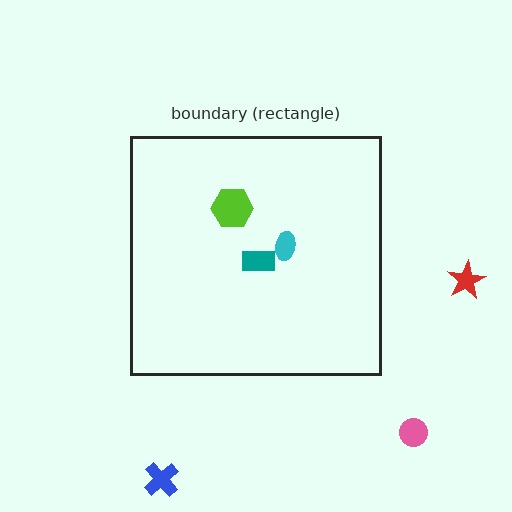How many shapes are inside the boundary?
3 inside, 3 outside.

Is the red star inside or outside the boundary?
Outside.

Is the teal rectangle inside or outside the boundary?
Inside.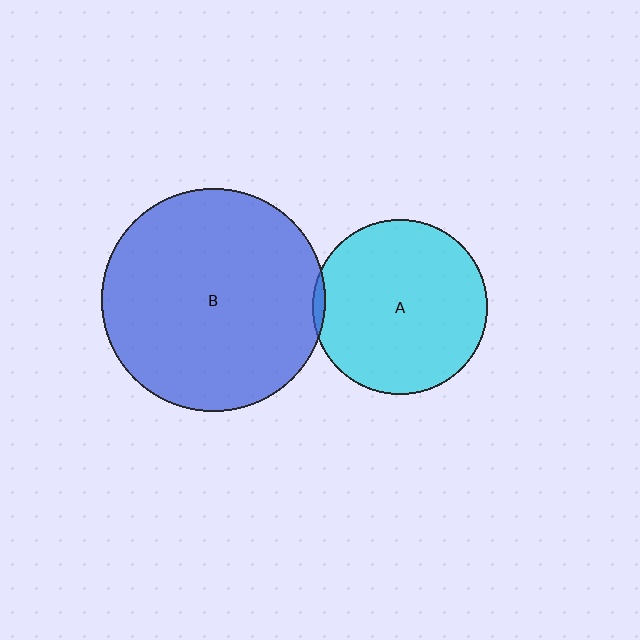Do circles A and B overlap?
Yes.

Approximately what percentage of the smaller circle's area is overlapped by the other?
Approximately 5%.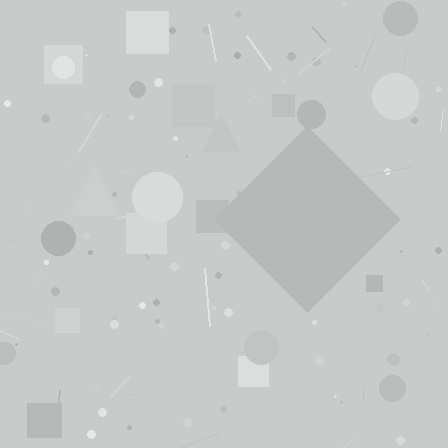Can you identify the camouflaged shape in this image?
The camouflaged shape is a diamond.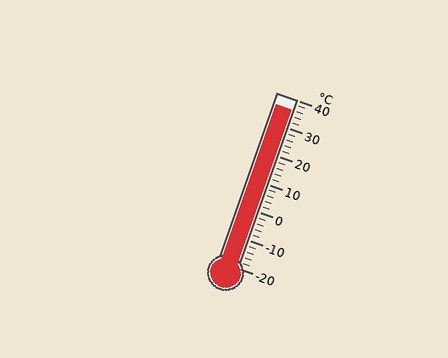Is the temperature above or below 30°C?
The temperature is above 30°C.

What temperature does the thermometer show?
The thermometer shows approximately 36°C.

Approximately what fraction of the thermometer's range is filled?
The thermometer is filled to approximately 95% of its range.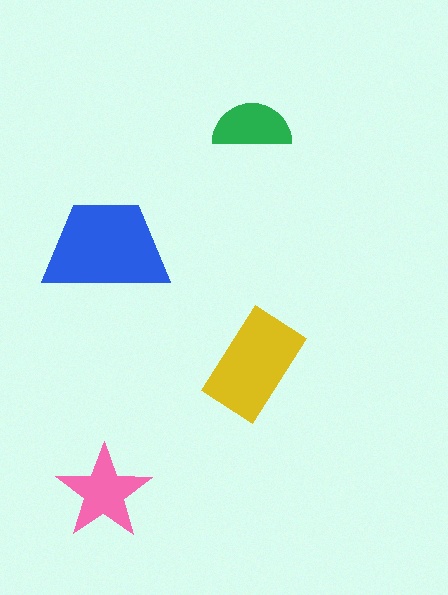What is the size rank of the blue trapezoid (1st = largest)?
1st.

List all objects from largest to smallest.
The blue trapezoid, the yellow rectangle, the pink star, the green semicircle.